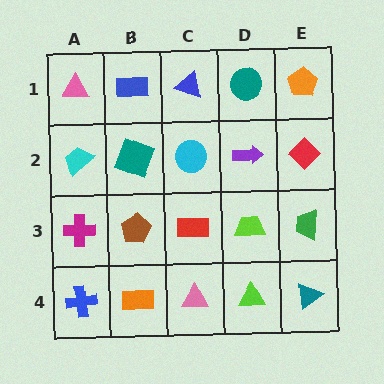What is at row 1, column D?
A teal circle.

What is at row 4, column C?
A pink triangle.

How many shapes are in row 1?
5 shapes.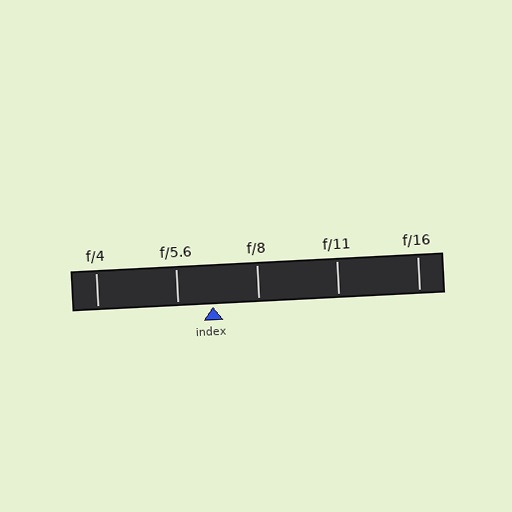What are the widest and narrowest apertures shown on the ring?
The widest aperture shown is f/4 and the narrowest is f/16.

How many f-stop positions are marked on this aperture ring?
There are 5 f-stop positions marked.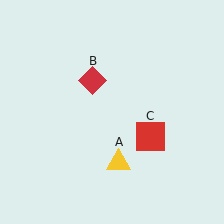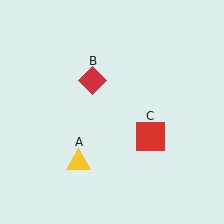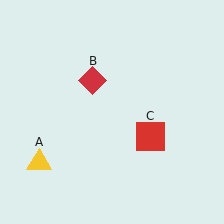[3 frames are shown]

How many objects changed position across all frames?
1 object changed position: yellow triangle (object A).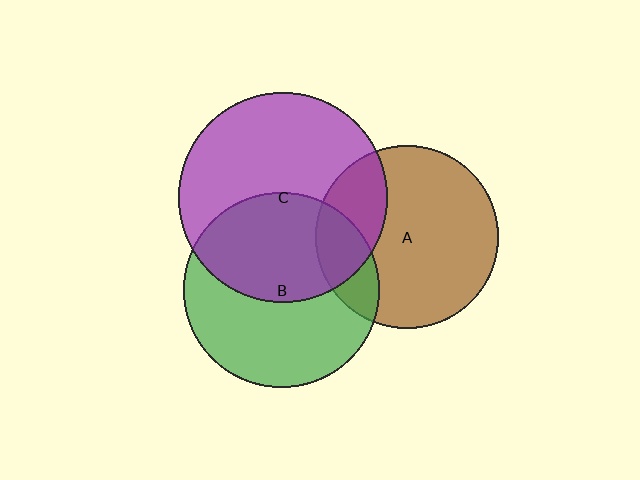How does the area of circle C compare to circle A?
Approximately 1.3 times.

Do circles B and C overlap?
Yes.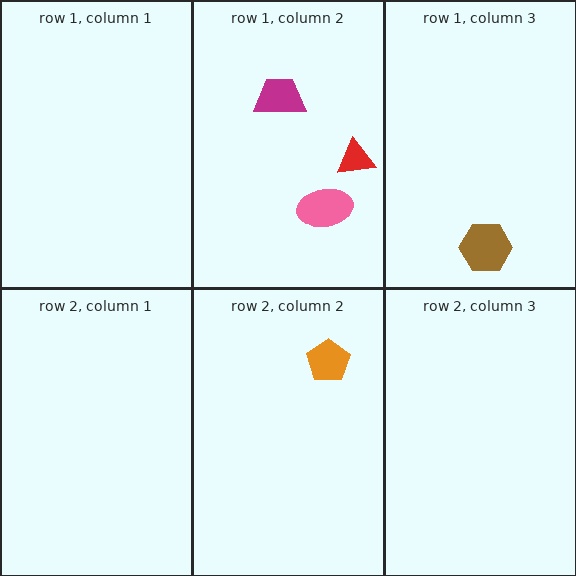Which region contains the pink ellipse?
The row 1, column 2 region.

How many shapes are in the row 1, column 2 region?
3.